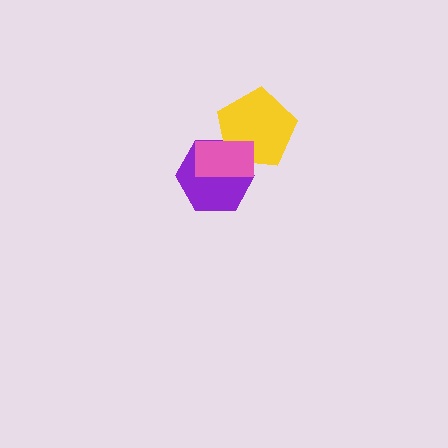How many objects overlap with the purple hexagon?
2 objects overlap with the purple hexagon.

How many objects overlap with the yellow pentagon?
2 objects overlap with the yellow pentagon.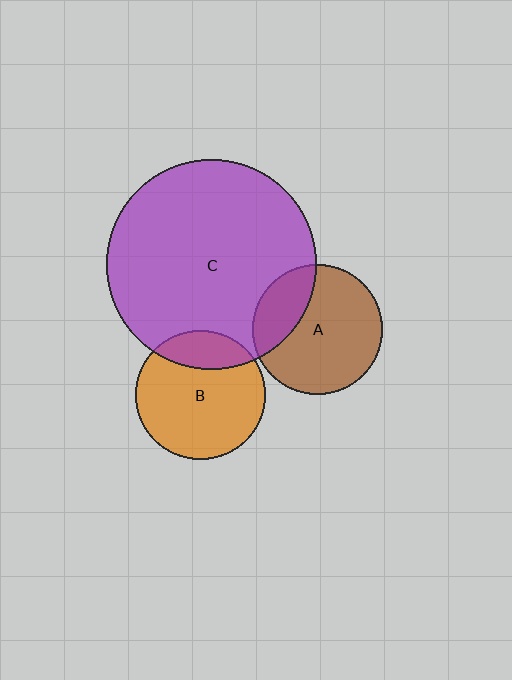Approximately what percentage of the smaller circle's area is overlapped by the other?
Approximately 20%.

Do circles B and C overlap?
Yes.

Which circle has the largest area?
Circle C (purple).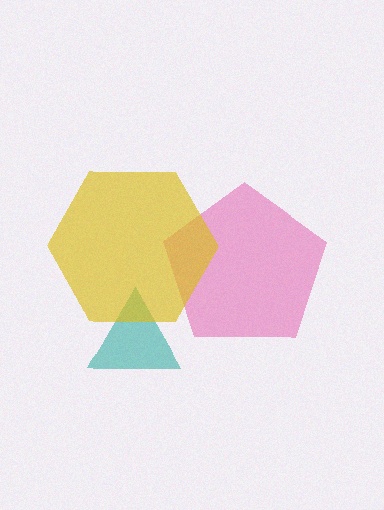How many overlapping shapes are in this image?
There are 3 overlapping shapes in the image.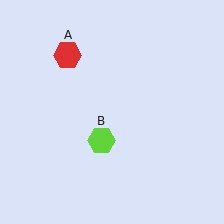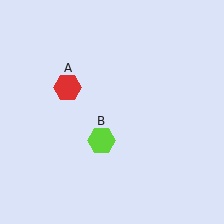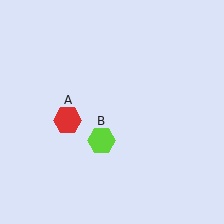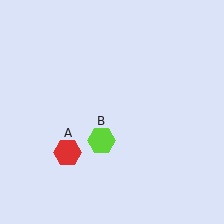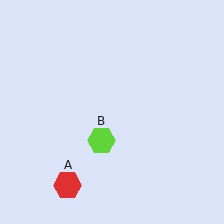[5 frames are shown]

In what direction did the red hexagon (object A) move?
The red hexagon (object A) moved down.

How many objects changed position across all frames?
1 object changed position: red hexagon (object A).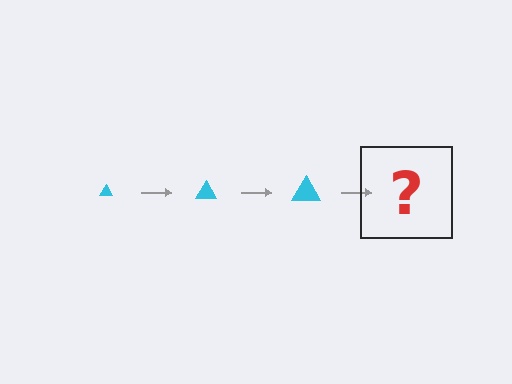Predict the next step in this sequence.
The next step is a cyan triangle, larger than the previous one.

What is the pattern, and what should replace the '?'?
The pattern is that the triangle gets progressively larger each step. The '?' should be a cyan triangle, larger than the previous one.